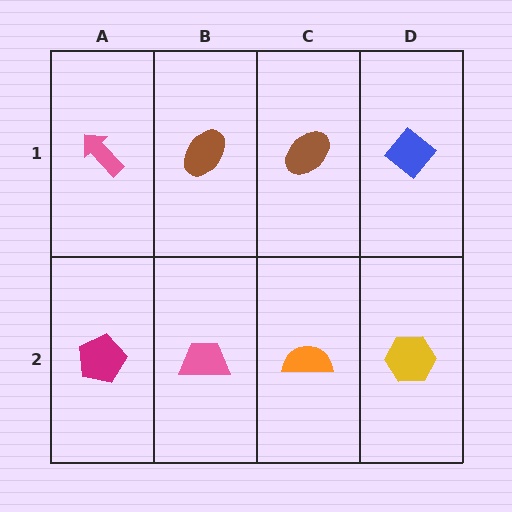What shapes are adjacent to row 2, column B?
A brown ellipse (row 1, column B), a magenta pentagon (row 2, column A), an orange semicircle (row 2, column C).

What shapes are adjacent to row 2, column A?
A pink arrow (row 1, column A), a pink trapezoid (row 2, column B).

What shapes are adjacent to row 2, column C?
A brown ellipse (row 1, column C), a pink trapezoid (row 2, column B), a yellow hexagon (row 2, column D).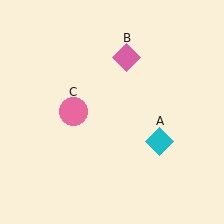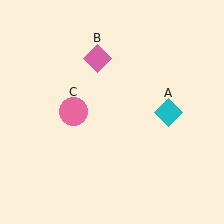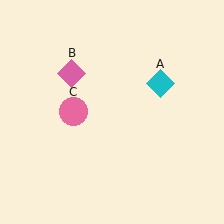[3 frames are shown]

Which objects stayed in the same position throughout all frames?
Pink circle (object C) remained stationary.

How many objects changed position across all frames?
2 objects changed position: cyan diamond (object A), pink diamond (object B).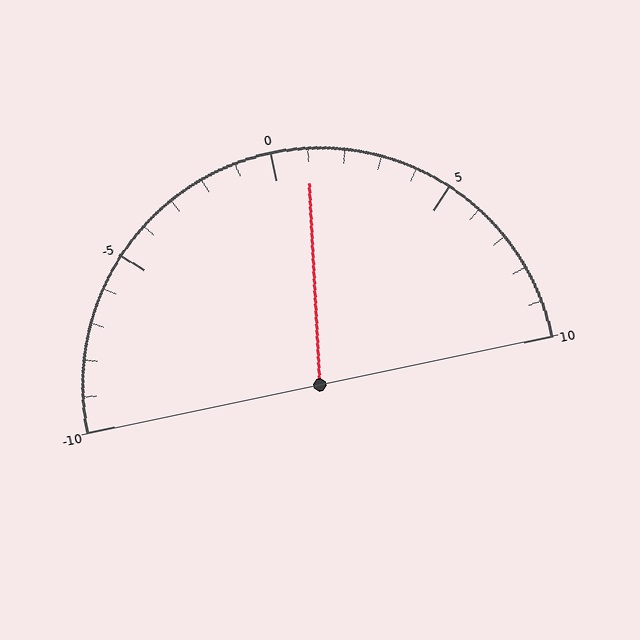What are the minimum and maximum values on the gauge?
The gauge ranges from -10 to 10.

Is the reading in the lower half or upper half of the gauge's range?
The reading is in the upper half of the range (-10 to 10).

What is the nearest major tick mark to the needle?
The nearest major tick mark is 0.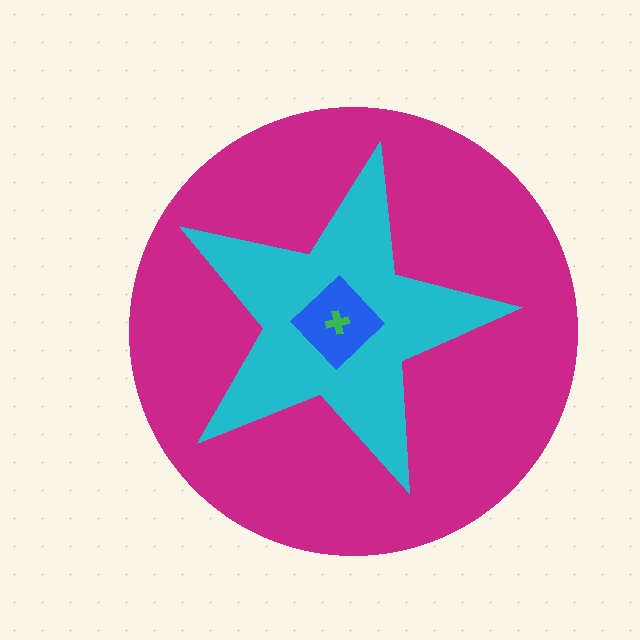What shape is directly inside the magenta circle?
The cyan star.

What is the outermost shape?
The magenta circle.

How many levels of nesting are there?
4.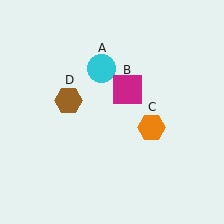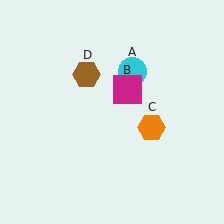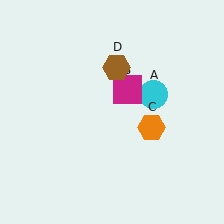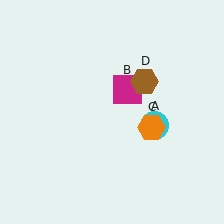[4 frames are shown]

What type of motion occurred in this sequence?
The cyan circle (object A), brown hexagon (object D) rotated clockwise around the center of the scene.